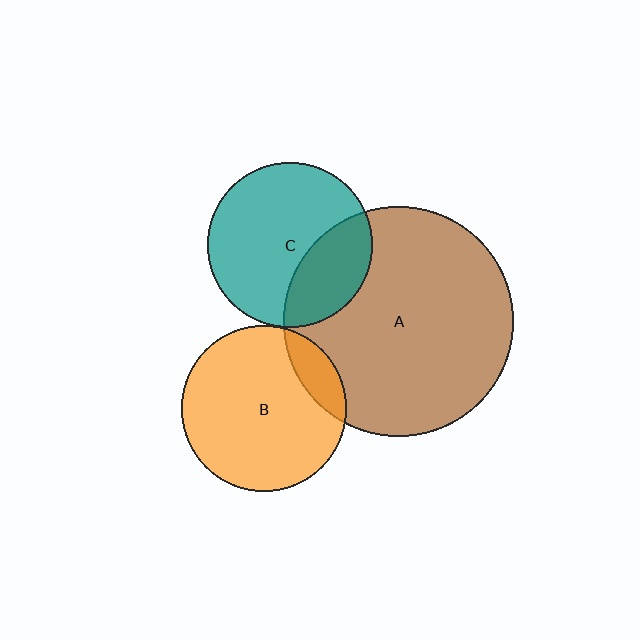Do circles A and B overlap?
Yes.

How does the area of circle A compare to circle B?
Approximately 2.0 times.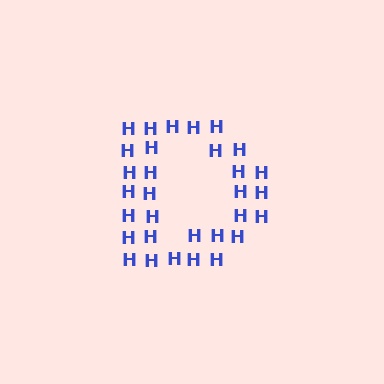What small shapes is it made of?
It is made of small letter H's.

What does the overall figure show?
The overall figure shows the letter D.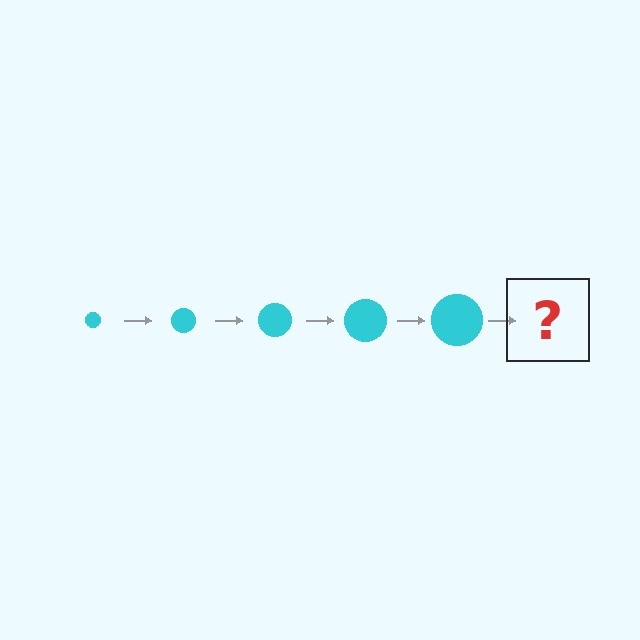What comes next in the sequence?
The next element should be a cyan circle, larger than the previous one.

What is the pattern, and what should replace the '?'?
The pattern is that the circle gets progressively larger each step. The '?' should be a cyan circle, larger than the previous one.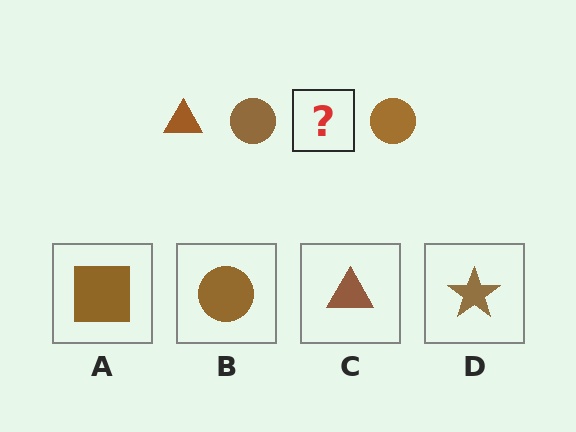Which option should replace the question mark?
Option C.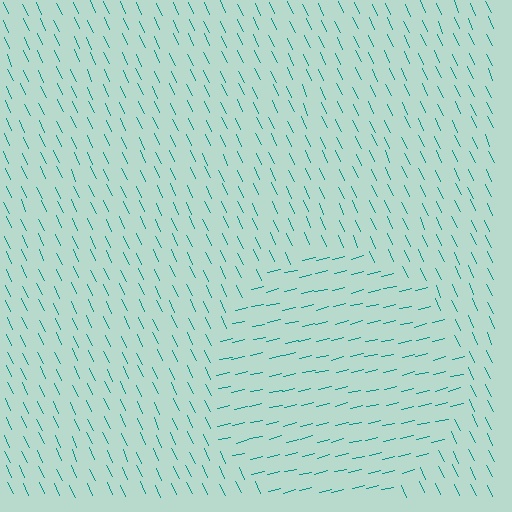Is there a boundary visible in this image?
Yes, there is a texture boundary formed by a change in line orientation.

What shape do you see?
I see a circle.